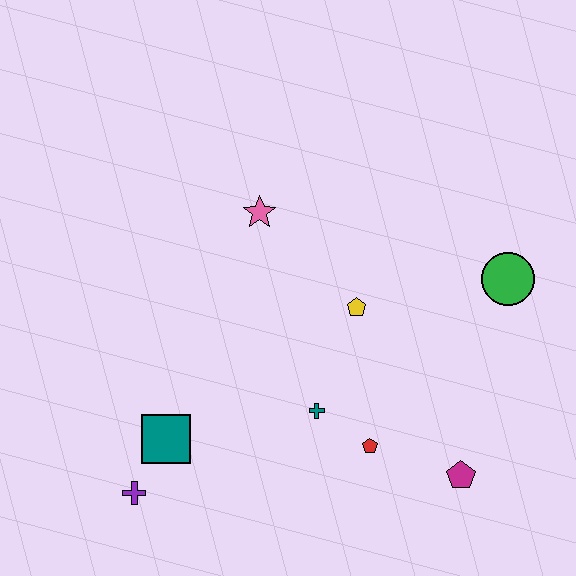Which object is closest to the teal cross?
The red pentagon is closest to the teal cross.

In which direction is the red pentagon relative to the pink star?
The red pentagon is below the pink star.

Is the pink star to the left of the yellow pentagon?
Yes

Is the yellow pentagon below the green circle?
Yes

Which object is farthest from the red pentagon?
The pink star is farthest from the red pentagon.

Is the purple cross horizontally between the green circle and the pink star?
No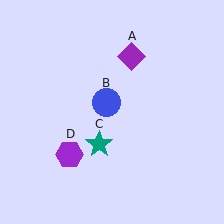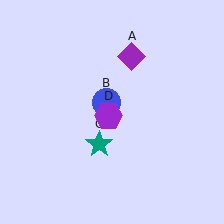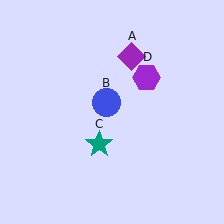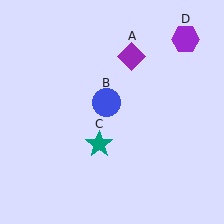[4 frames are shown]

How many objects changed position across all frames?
1 object changed position: purple hexagon (object D).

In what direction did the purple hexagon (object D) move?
The purple hexagon (object D) moved up and to the right.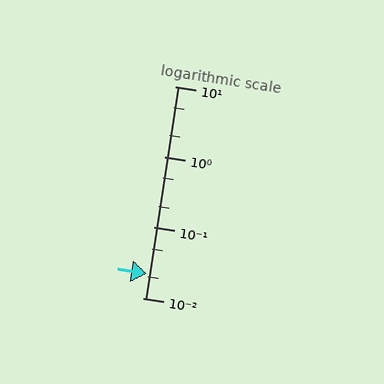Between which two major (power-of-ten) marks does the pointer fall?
The pointer is between 0.01 and 0.1.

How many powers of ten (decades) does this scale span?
The scale spans 3 decades, from 0.01 to 10.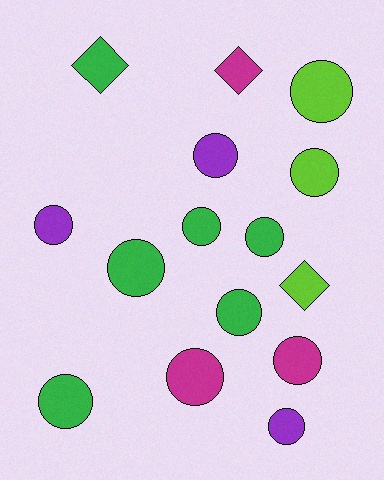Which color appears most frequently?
Green, with 6 objects.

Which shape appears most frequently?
Circle, with 12 objects.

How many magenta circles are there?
There are 2 magenta circles.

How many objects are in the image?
There are 15 objects.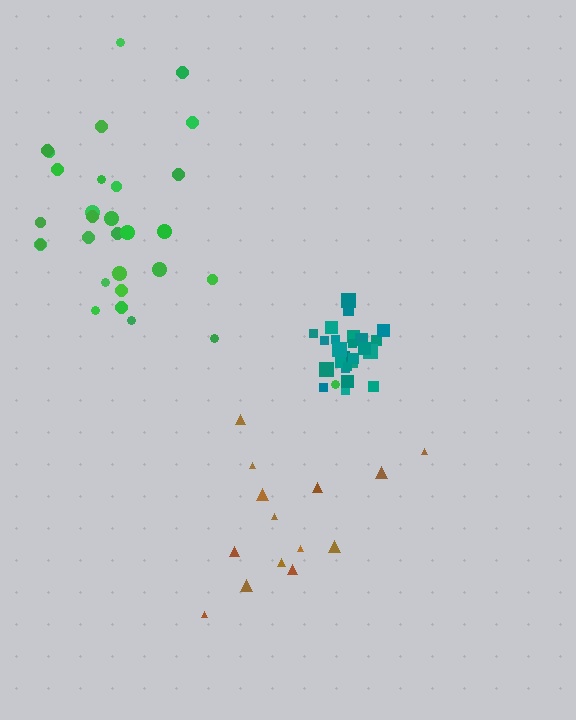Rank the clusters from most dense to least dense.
teal, green, brown.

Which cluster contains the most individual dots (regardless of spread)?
Green (31).